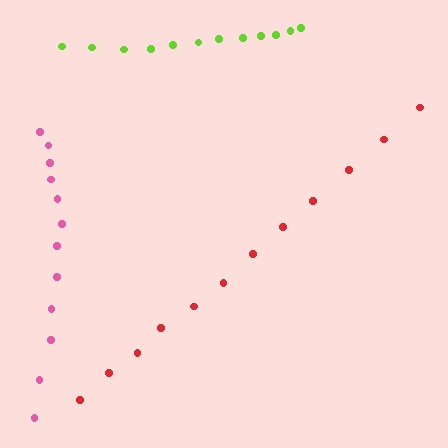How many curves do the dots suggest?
There are 3 distinct paths.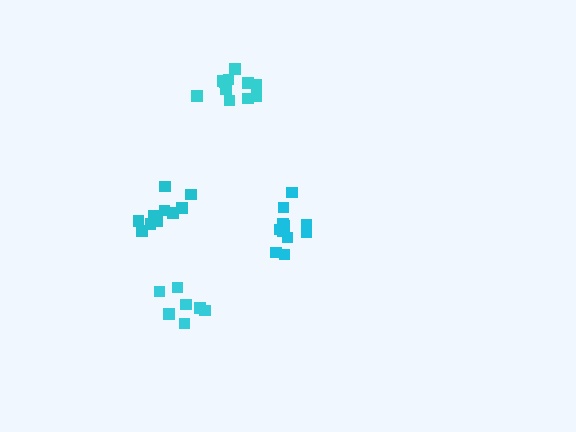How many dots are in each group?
Group 1: 11 dots, Group 2: 11 dots, Group 3: 10 dots, Group 4: 7 dots (39 total).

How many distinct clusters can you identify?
There are 4 distinct clusters.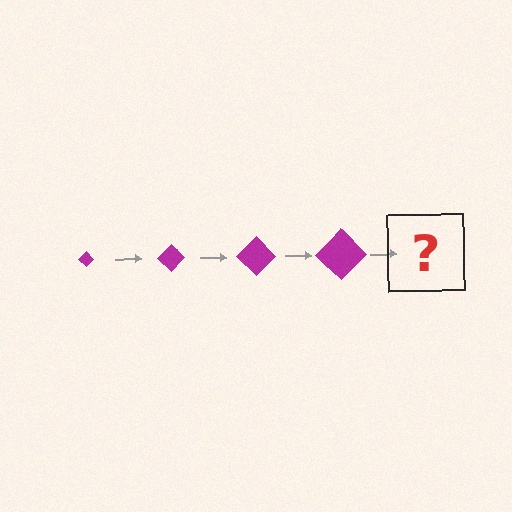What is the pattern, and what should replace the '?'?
The pattern is that the diamond gets progressively larger each step. The '?' should be a magenta diamond, larger than the previous one.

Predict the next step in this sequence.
The next step is a magenta diamond, larger than the previous one.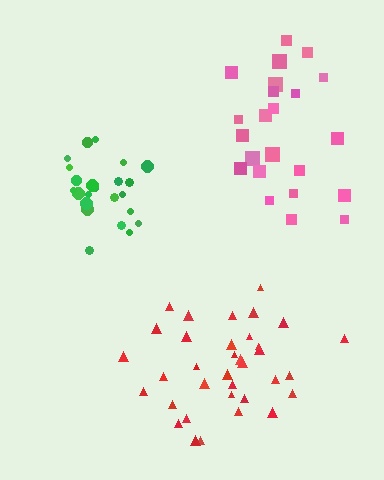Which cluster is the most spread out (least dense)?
Pink.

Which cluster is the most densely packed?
Green.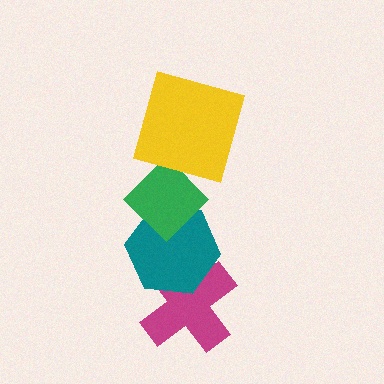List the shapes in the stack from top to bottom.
From top to bottom: the yellow square, the green diamond, the teal hexagon, the magenta cross.